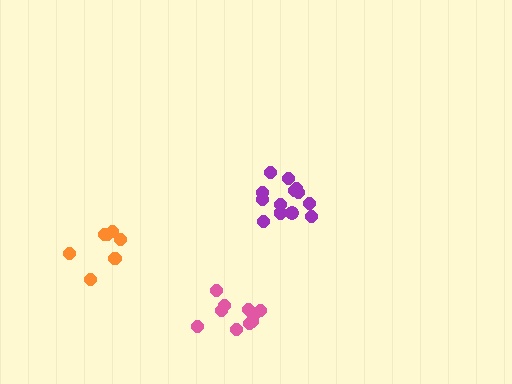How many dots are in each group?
Group 1: 13 dots, Group 2: 8 dots, Group 3: 10 dots (31 total).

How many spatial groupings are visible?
There are 3 spatial groupings.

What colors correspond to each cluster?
The clusters are colored: purple, orange, pink.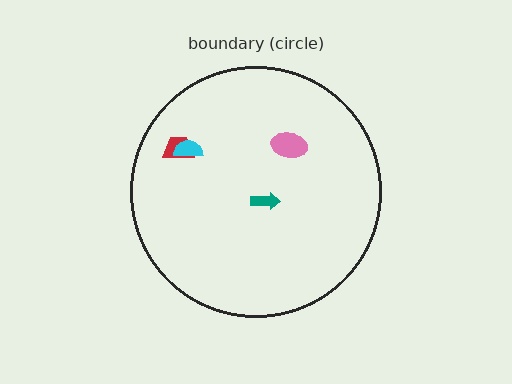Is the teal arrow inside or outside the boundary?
Inside.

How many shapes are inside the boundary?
4 inside, 0 outside.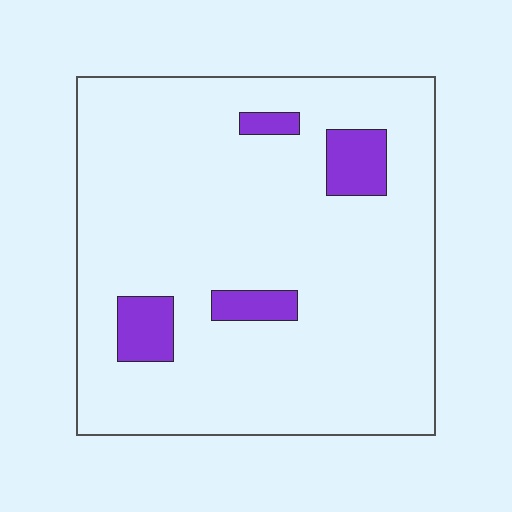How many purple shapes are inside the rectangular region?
4.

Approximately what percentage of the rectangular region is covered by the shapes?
Approximately 10%.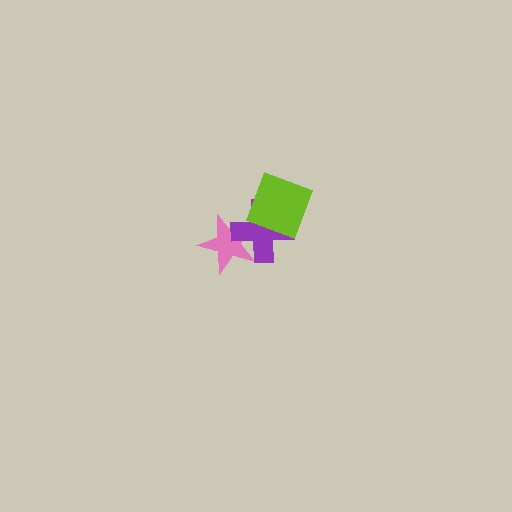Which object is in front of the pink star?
The purple cross is in front of the pink star.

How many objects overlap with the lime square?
1 object overlaps with the lime square.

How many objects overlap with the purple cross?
2 objects overlap with the purple cross.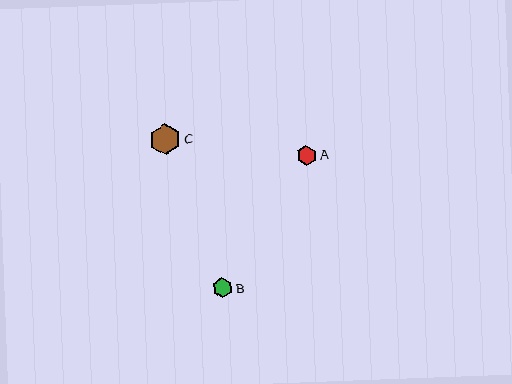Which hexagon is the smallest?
Hexagon B is the smallest with a size of approximately 20 pixels.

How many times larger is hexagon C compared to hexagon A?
Hexagon C is approximately 1.6 times the size of hexagon A.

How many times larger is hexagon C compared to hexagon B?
Hexagon C is approximately 1.6 times the size of hexagon B.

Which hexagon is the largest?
Hexagon C is the largest with a size of approximately 31 pixels.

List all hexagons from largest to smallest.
From largest to smallest: C, A, B.